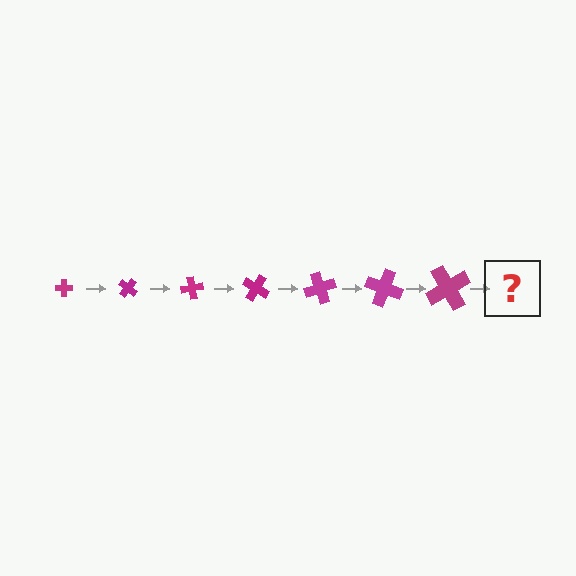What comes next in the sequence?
The next element should be a cross, larger than the previous one and rotated 280 degrees from the start.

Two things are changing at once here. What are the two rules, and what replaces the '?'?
The two rules are that the cross grows larger each step and it rotates 40 degrees each step. The '?' should be a cross, larger than the previous one and rotated 280 degrees from the start.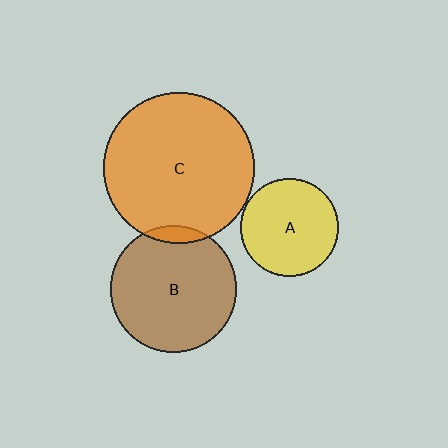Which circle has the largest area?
Circle C (orange).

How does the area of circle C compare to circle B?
Approximately 1.4 times.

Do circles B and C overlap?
Yes.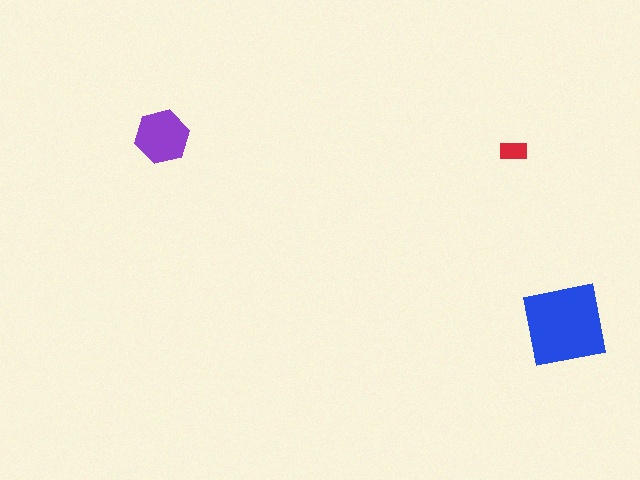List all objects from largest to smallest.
The blue square, the purple hexagon, the red rectangle.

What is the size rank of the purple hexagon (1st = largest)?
2nd.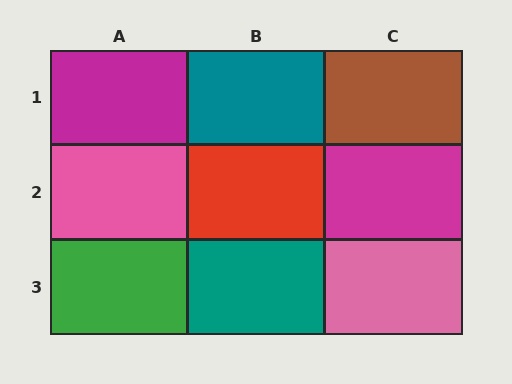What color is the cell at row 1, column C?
Brown.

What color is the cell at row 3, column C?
Pink.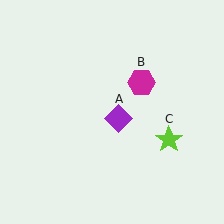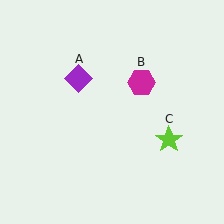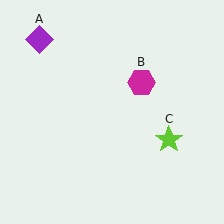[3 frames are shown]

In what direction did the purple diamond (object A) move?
The purple diamond (object A) moved up and to the left.